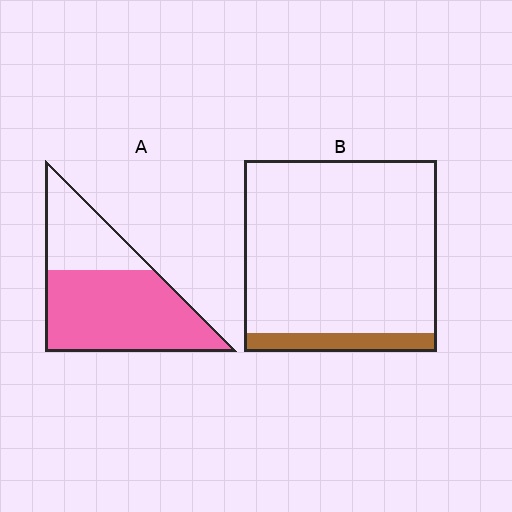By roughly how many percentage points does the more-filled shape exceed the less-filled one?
By roughly 55 percentage points (A over B).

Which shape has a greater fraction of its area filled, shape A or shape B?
Shape A.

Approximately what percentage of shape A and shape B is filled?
A is approximately 65% and B is approximately 10%.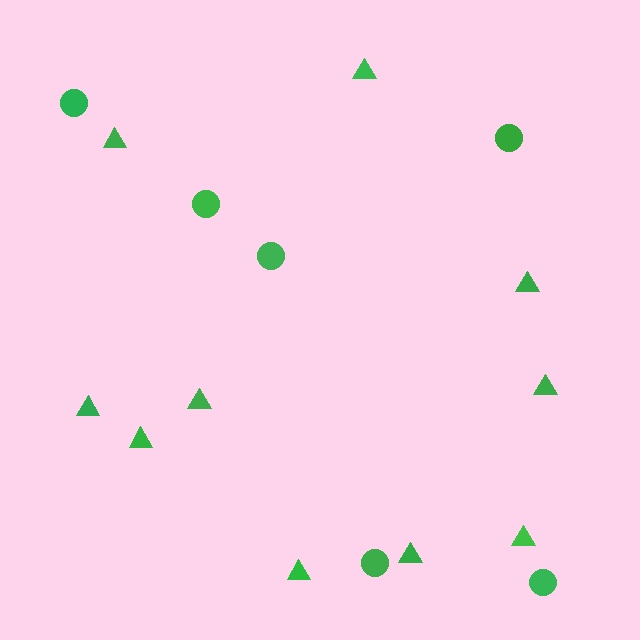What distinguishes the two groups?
There are 2 groups: one group of triangles (10) and one group of circles (6).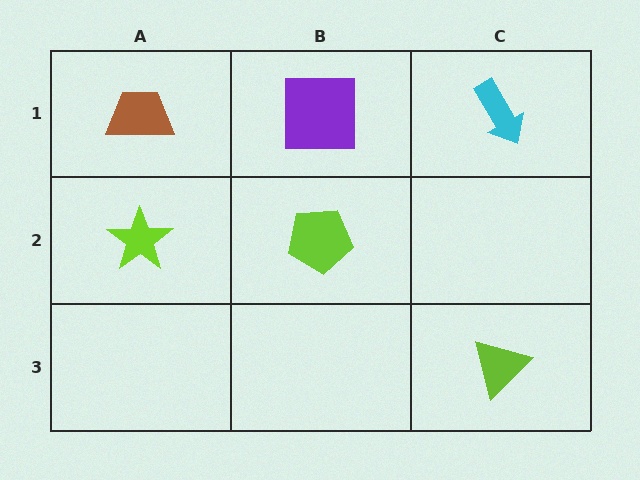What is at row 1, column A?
A brown trapezoid.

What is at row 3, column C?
A lime triangle.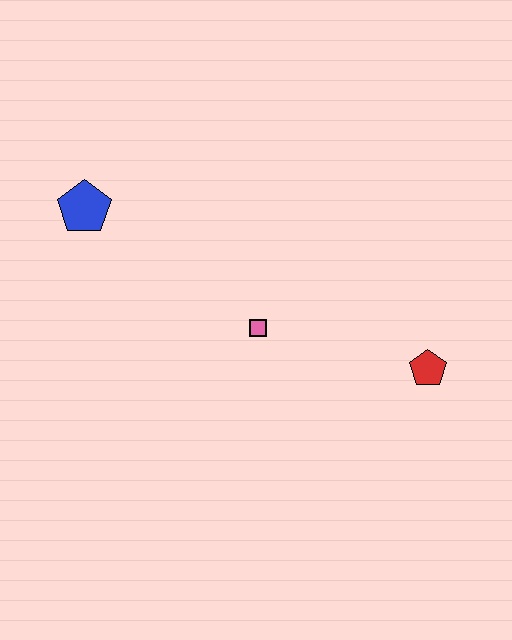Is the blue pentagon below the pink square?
No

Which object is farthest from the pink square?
The blue pentagon is farthest from the pink square.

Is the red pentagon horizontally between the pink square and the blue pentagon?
No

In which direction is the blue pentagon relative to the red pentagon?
The blue pentagon is to the left of the red pentagon.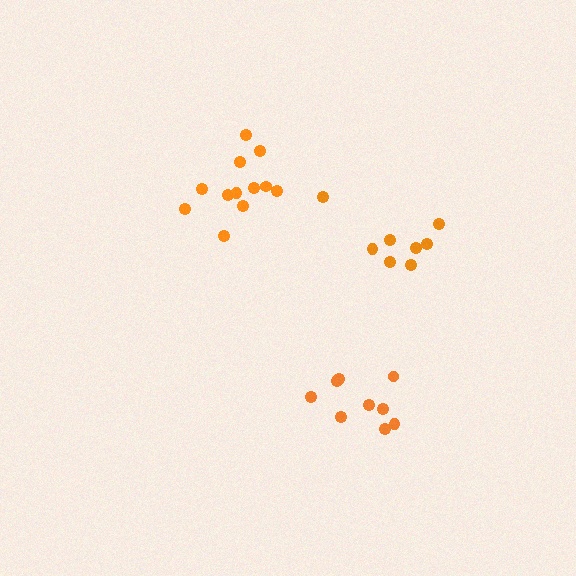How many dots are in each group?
Group 1: 9 dots, Group 2: 12 dots, Group 3: 8 dots (29 total).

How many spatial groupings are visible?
There are 3 spatial groupings.